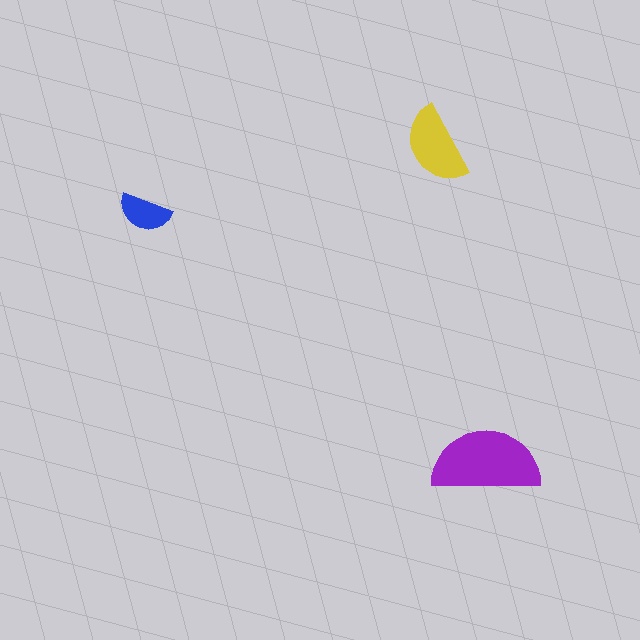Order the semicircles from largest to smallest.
the purple one, the yellow one, the blue one.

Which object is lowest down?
The purple semicircle is bottommost.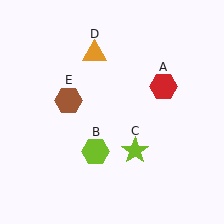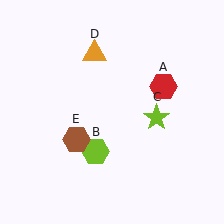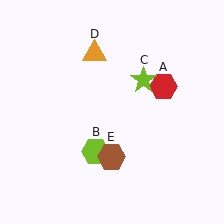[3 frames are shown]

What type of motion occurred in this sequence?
The lime star (object C), brown hexagon (object E) rotated counterclockwise around the center of the scene.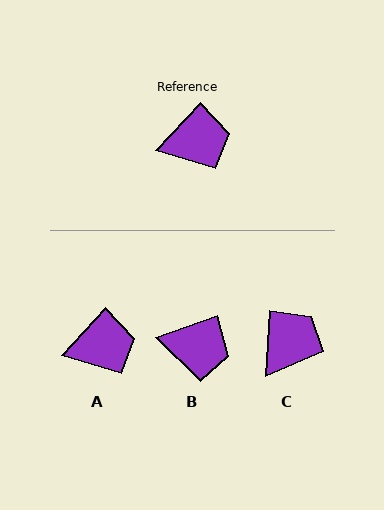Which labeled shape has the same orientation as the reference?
A.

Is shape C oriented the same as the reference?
No, it is off by about 39 degrees.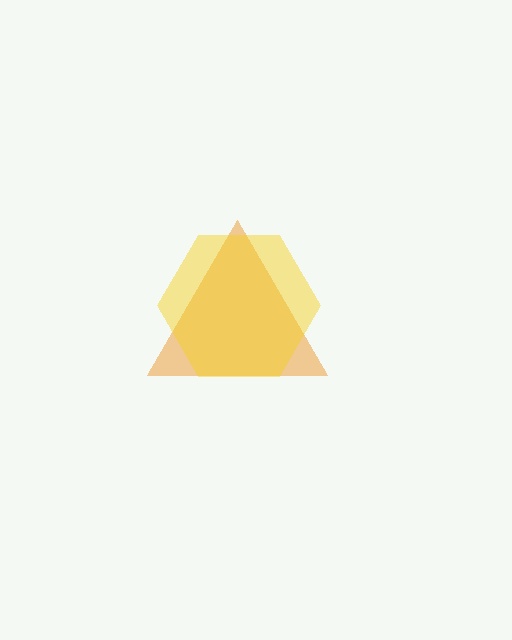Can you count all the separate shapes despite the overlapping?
Yes, there are 2 separate shapes.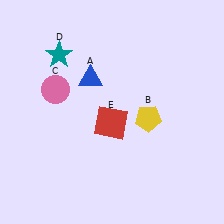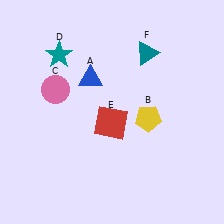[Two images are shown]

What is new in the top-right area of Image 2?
A teal triangle (F) was added in the top-right area of Image 2.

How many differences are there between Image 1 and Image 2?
There is 1 difference between the two images.